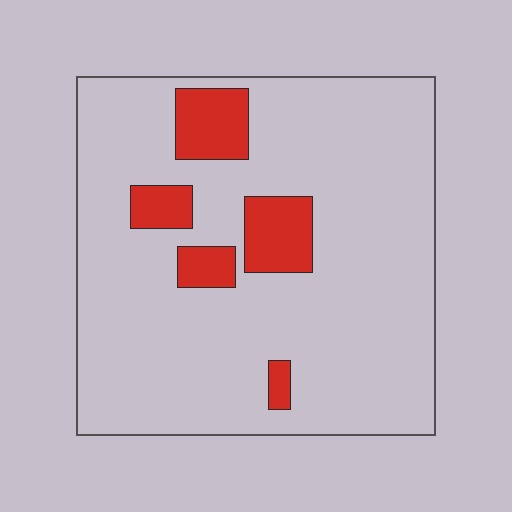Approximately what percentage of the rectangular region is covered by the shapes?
Approximately 15%.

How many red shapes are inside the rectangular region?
5.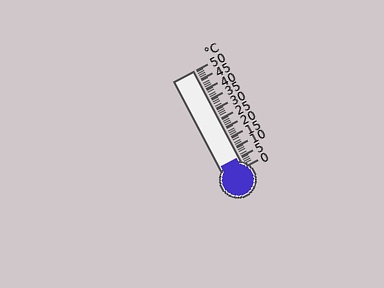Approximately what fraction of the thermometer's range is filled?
The thermometer is filled to approximately 10% of its range.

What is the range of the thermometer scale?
The thermometer scale ranges from 0°C to 50°C.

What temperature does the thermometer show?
The thermometer shows approximately 5°C.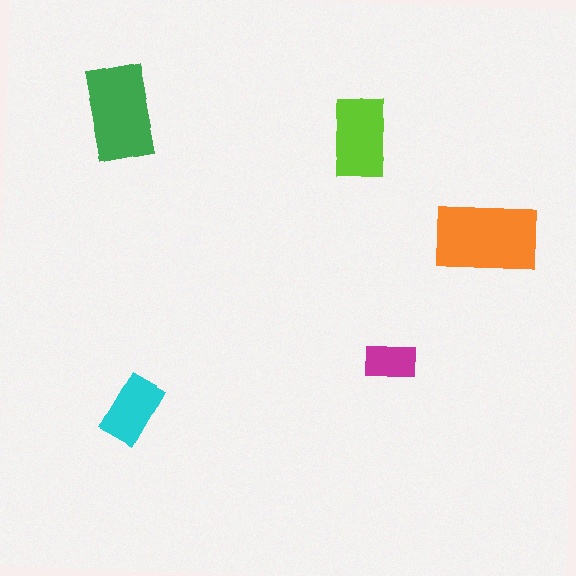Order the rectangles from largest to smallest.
the orange one, the green one, the lime one, the cyan one, the magenta one.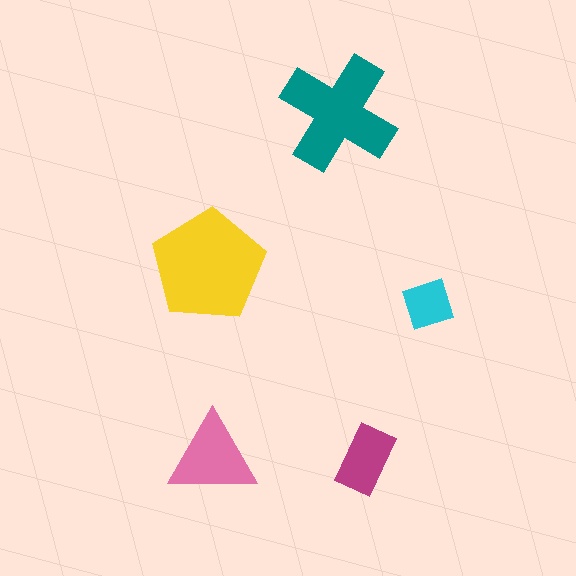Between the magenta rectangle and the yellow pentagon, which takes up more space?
The yellow pentagon.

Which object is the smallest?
The cyan diamond.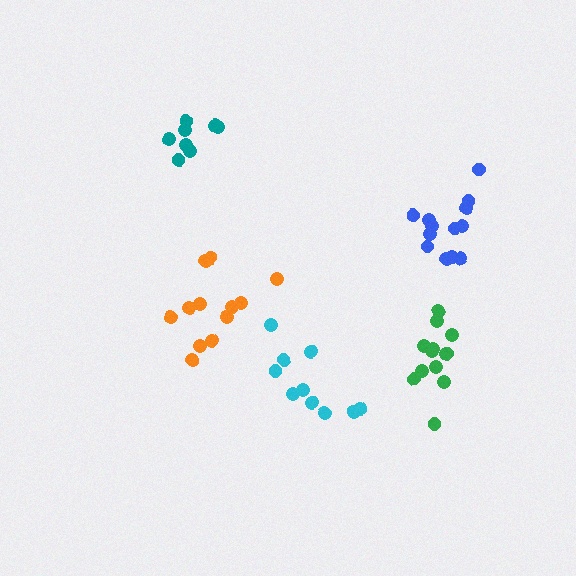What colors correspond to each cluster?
The clusters are colored: orange, green, teal, cyan, blue.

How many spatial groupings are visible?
There are 5 spatial groupings.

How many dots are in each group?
Group 1: 12 dots, Group 2: 13 dots, Group 3: 8 dots, Group 4: 10 dots, Group 5: 13 dots (56 total).